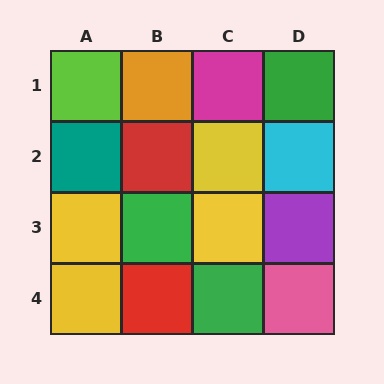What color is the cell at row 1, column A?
Lime.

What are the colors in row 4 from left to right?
Yellow, red, green, pink.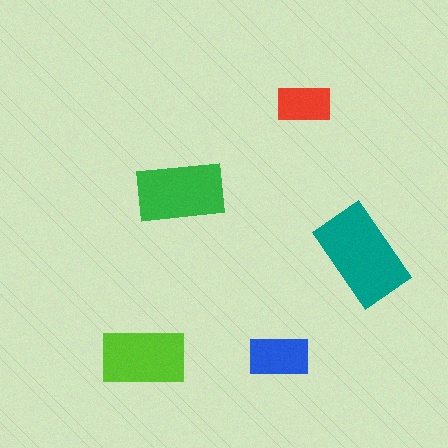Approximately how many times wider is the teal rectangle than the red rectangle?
About 2 times wider.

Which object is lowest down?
The lime rectangle is bottommost.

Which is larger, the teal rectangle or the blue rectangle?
The teal one.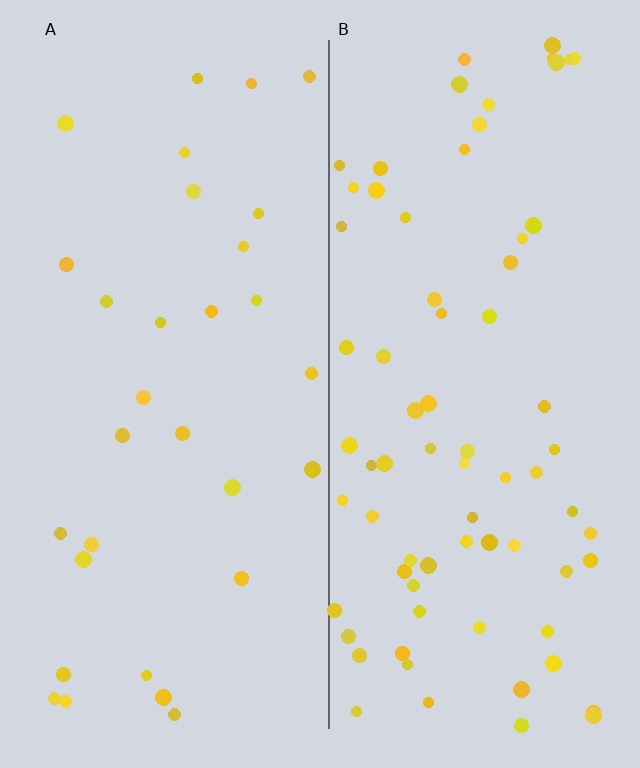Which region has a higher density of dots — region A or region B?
B (the right).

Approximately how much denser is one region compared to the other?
Approximately 2.4× — region B over region A.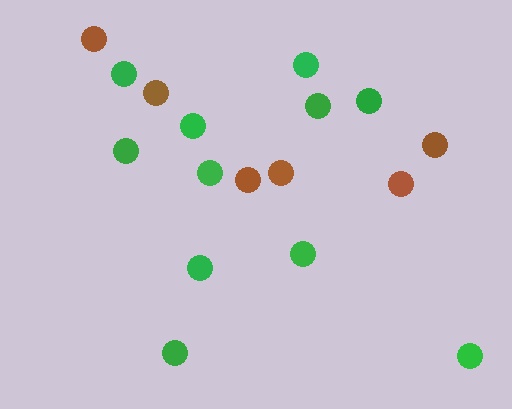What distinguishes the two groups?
There are 2 groups: one group of green circles (11) and one group of brown circles (6).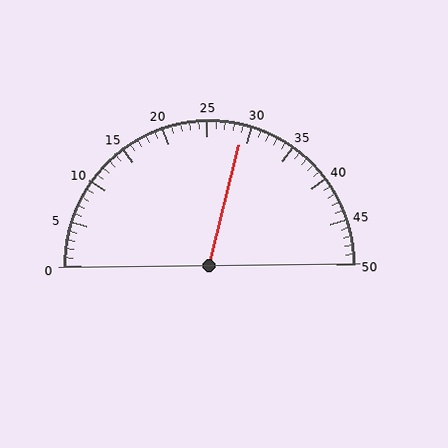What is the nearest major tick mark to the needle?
The nearest major tick mark is 30.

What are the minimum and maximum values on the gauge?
The gauge ranges from 0 to 50.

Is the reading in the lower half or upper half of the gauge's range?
The reading is in the upper half of the range (0 to 50).